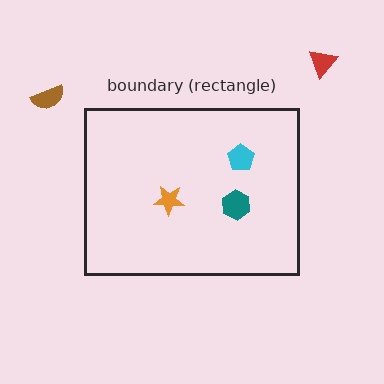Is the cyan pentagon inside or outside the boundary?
Inside.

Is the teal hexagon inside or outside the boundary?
Inside.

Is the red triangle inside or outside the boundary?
Outside.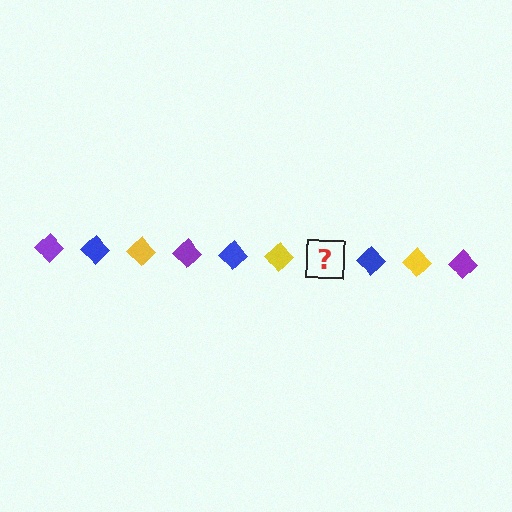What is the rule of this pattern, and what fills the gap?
The rule is that the pattern cycles through purple, blue, yellow diamonds. The gap should be filled with a purple diamond.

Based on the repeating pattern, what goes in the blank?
The blank should be a purple diamond.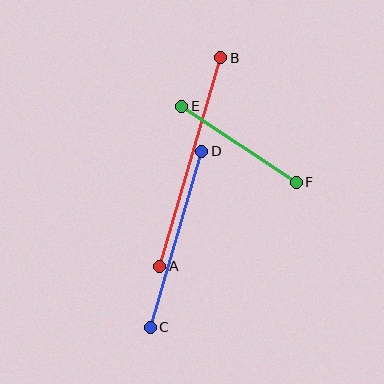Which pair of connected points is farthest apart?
Points A and B are farthest apart.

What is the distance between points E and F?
The distance is approximately 138 pixels.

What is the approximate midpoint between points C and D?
The midpoint is at approximately (176, 239) pixels.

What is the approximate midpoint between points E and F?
The midpoint is at approximately (239, 144) pixels.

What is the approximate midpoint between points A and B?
The midpoint is at approximately (190, 162) pixels.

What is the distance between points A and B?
The distance is approximately 217 pixels.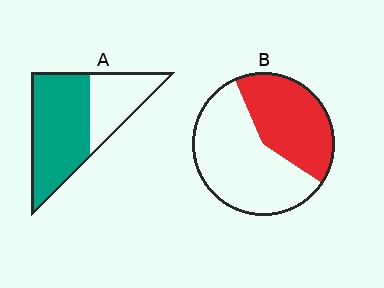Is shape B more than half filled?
No.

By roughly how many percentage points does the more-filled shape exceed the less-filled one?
By roughly 25 percentage points (A over B).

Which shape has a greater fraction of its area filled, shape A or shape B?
Shape A.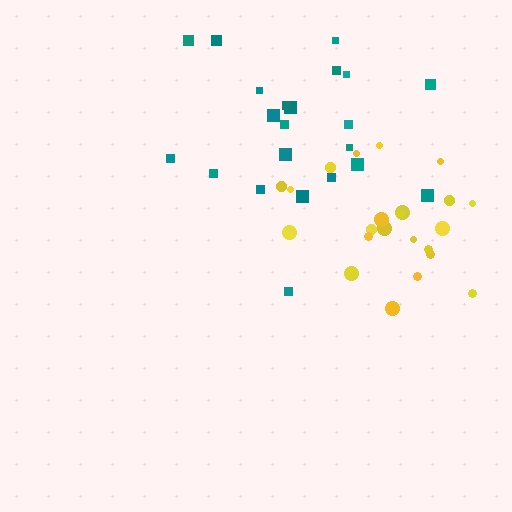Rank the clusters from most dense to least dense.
yellow, teal.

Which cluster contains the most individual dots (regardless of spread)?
Yellow (23).